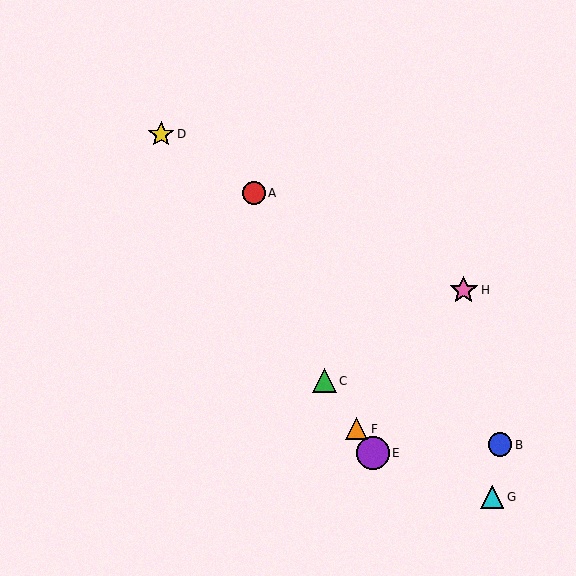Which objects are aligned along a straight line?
Objects C, D, E, F are aligned along a straight line.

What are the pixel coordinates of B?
Object B is at (500, 445).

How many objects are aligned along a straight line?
4 objects (C, D, E, F) are aligned along a straight line.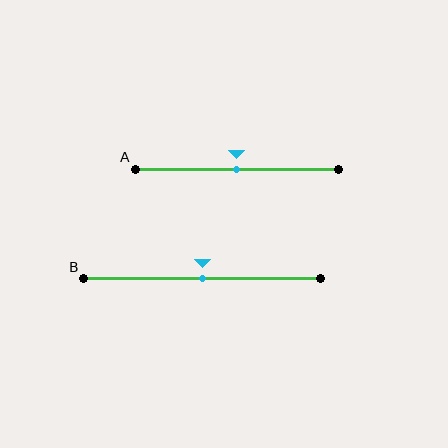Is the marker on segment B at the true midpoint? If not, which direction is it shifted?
Yes, the marker on segment B is at the true midpoint.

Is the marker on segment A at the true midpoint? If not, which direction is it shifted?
Yes, the marker on segment A is at the true midpoint.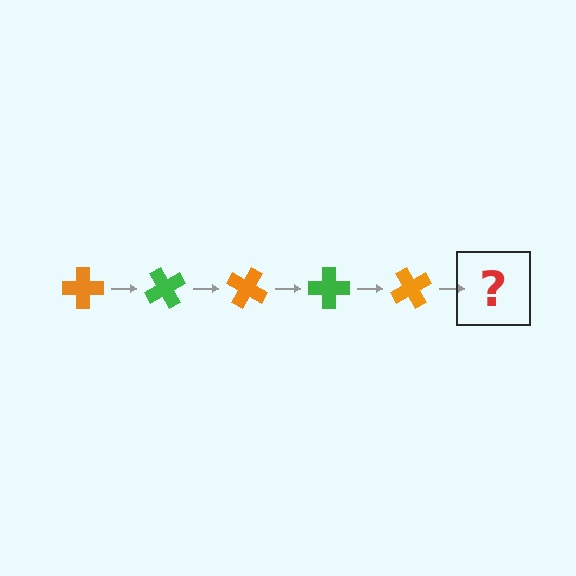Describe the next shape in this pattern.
It should be a green cross, rotated 300 degrees from the start.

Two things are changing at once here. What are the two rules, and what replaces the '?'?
The two rules are that it rotates 60 degrees each step and the color cycles through orange and green. The '?' should be a green cross, rotated 300 degrees from the start.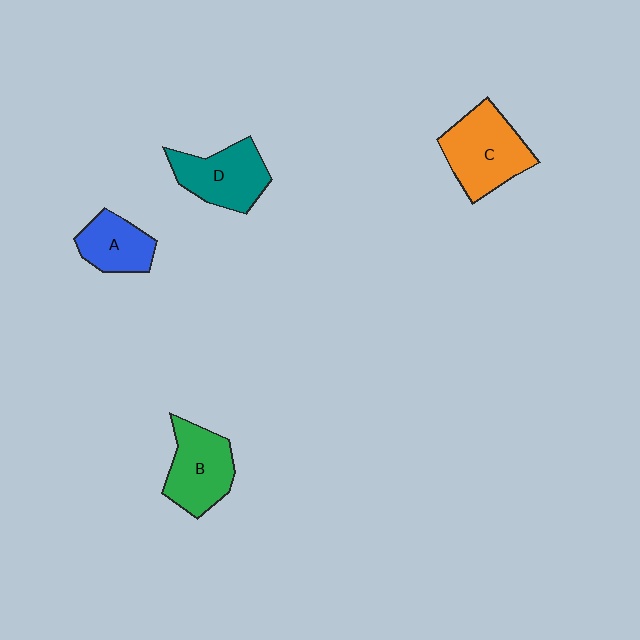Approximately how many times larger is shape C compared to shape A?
Approximately 1.6 times.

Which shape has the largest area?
Shape C (orange).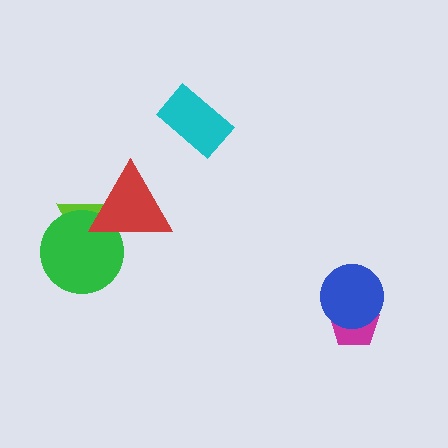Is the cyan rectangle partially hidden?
No, no other shape covers it.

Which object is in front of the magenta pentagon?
The blue circle is in front of the magenta pentagon.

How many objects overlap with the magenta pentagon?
1 object overlaps with the magenta pentagon.